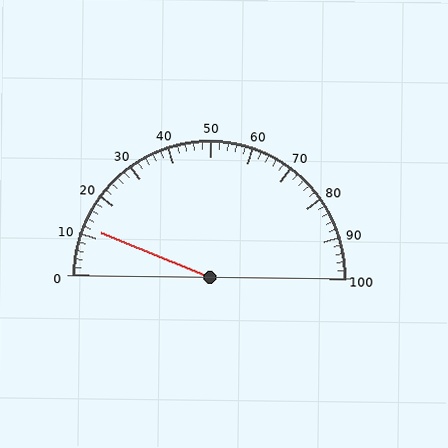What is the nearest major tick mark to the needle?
The nearest major tick mark is 10.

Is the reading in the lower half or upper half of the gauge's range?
The reading is in the lower half of the range (0 to 100).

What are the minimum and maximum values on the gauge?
The gauge ranges from 0 to 100.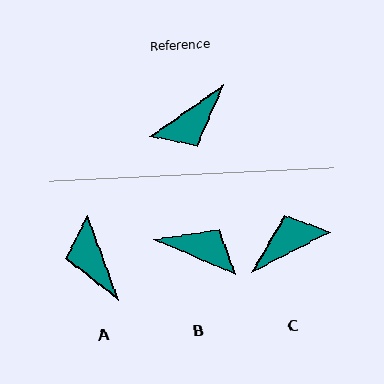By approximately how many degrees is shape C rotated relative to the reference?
Approximately 172 degrees counter-clockwise.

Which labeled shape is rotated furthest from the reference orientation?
C, about 172 degrees away.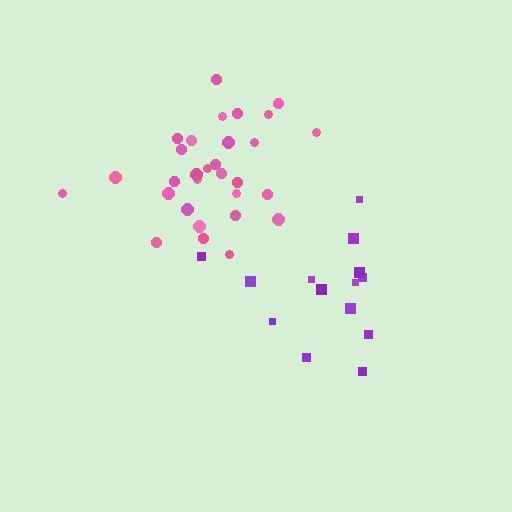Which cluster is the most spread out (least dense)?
Purple.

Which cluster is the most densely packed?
Pink.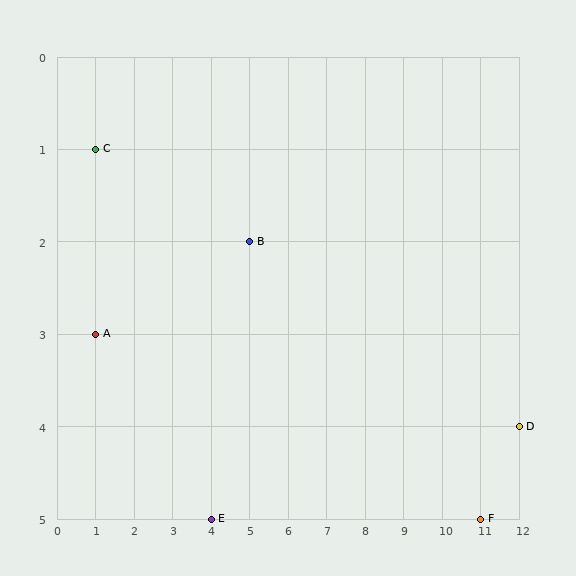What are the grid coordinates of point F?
Point F is at grid coordinates (11, 5).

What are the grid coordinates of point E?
Point E is at grid coordinates (4, 5).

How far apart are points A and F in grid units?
Points A and F are 10 columns and 2 rows apart (about 10.2 grid units diagonally).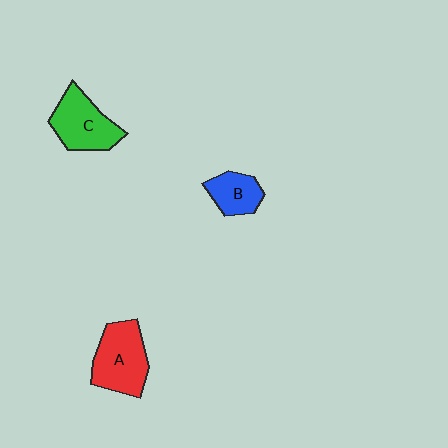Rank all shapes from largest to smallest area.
From largest to smallest: A (red), C (green), B (blue).